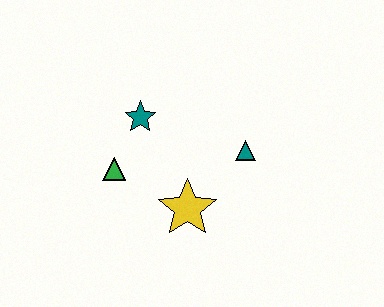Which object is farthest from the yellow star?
The teal star is farthest from the yellow star.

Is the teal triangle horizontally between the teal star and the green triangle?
No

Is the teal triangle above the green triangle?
Yes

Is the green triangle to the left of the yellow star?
Yes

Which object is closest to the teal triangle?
The yellow star is closest to the teal triangle.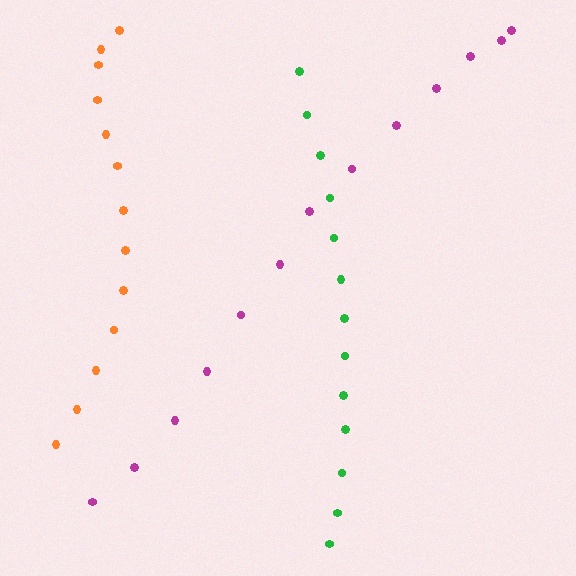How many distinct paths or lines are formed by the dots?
There are 3 distinct paths.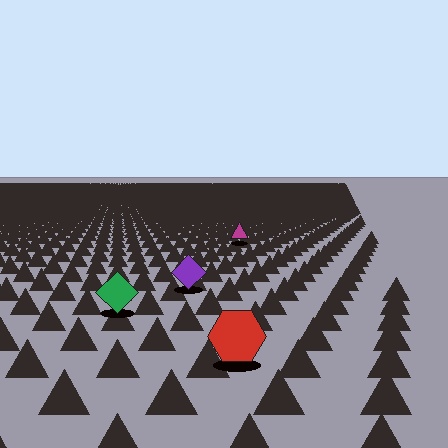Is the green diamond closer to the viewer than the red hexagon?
No. The red hexagon is closer — you can tell from the texture gradient: the ground texture is coarser near it.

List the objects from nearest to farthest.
From nearest to farthest: the red hexagon, the green diamond, the purple diamond, the magenta triangle.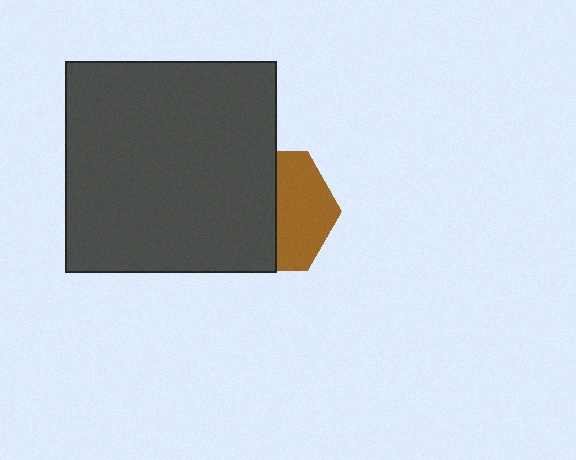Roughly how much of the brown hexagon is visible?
About half of it is visible (roughly 45%).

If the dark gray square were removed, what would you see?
You would see the complete brown hexagon.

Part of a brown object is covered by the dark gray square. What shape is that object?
It is a hexagon.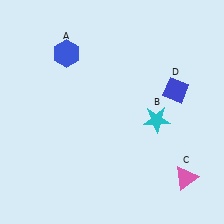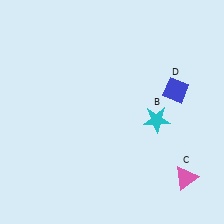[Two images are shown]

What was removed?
The blue hexagon (A) was removed in Image 2.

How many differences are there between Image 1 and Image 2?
There is 1 difference between the two images.